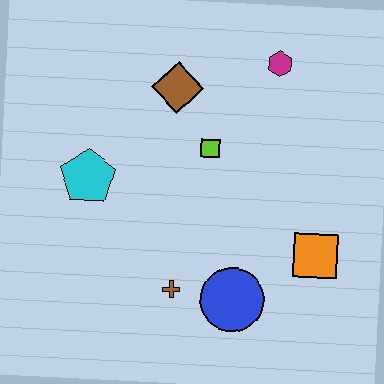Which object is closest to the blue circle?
The brown cross is closest to the blue circle.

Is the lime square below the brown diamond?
Yes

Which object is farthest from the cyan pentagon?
The orange square is farthest from the cyan pentagon.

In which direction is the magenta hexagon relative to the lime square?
The magenta hexagon is above the lime square.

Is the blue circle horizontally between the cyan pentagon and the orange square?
Yes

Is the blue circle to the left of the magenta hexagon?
Yes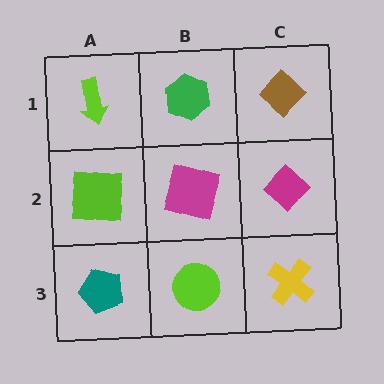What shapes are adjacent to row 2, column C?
A brown diamond (row 1, column C), a yellow cross (row 3, column C), a magenta square (row 2, column B).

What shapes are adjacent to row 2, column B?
A green hexagon (row 1, column B), a lime circle (row 3, column B), a lime square (row 2, column A), a magenta diamond (row 2, column C).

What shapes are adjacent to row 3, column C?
A magenta diamond (row 2, column C), a lime circle (row 3, column B).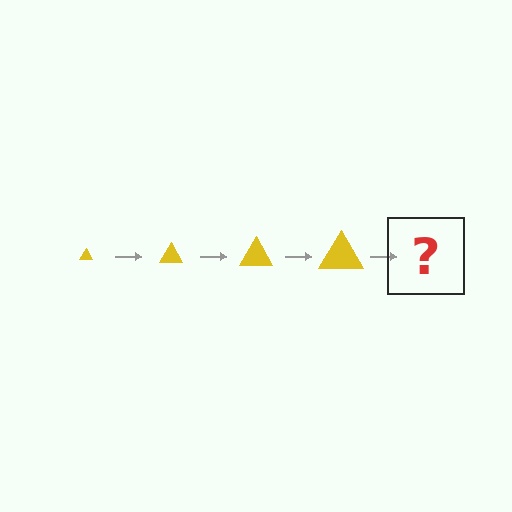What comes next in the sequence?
The next element should be a yellow triangle, larger than the previous one.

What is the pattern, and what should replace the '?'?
The pattern is that the triangle gets progressively larger each step. The '?' should be a yellow triangle, larger than the previous one.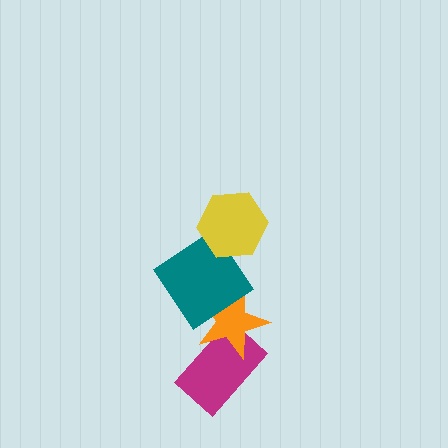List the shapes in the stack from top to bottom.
From top to bottom: the yellow hexagon, the teal diamond, the orange star, the magenta rectangle.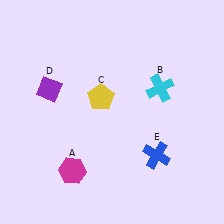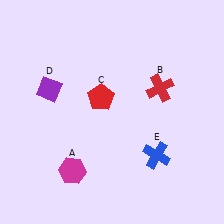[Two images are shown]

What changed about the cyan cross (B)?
In Image 1, B is cyan. In Image 2, it changed to red.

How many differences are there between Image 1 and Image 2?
There are 2 differences between the two images.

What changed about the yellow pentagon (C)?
In Image 1, C is yellow. In Image 2, it changed to red.